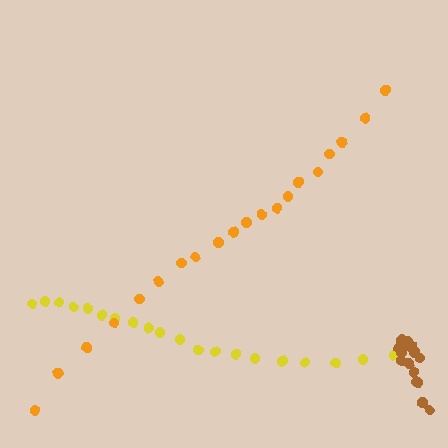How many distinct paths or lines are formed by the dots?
There are 3 distinct paths.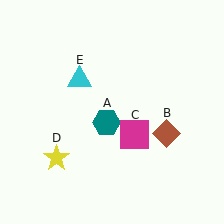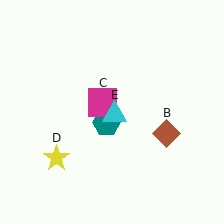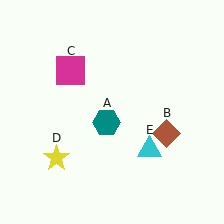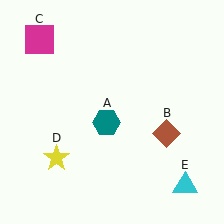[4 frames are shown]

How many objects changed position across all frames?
2 objects changed position: magenta square (object C), cyan triangle (object E).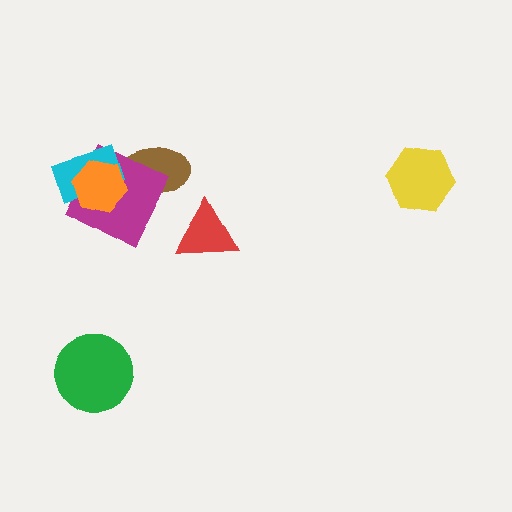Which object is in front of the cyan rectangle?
The orange hexagon is in front of the cyan rectangle.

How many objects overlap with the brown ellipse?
1 object overlaps with the brown ellipse.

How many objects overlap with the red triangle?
0 objects overlap with the red triangle.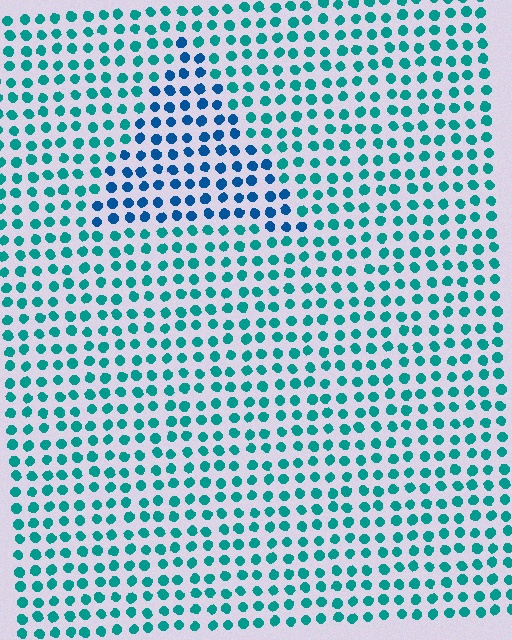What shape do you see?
I see a triangle.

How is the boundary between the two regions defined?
The boundary is defined purely by a slight shift in hue (about 33 degrees). Spacing, size, and orientation are identical on both sides.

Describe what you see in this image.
The image is filled with small teal elements in a uniform arrangement. A triangle-shaped region is visible where the elements are tinted to a slightly different hue, forming a subtle color boundary.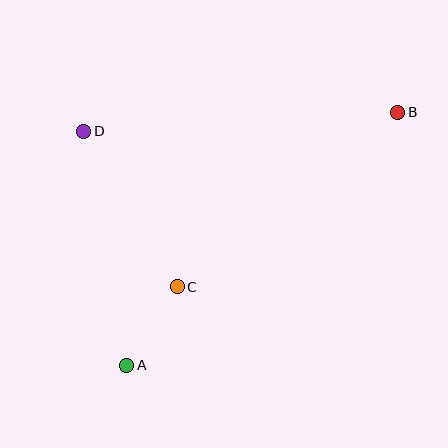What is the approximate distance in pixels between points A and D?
The distance between A and D is approximately 238 pixels.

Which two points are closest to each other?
Points A and C are closest to each other.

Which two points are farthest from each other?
Points A and B are farthest from each other.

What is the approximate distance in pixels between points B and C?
The distance between B and C is approximately 281 pixels.